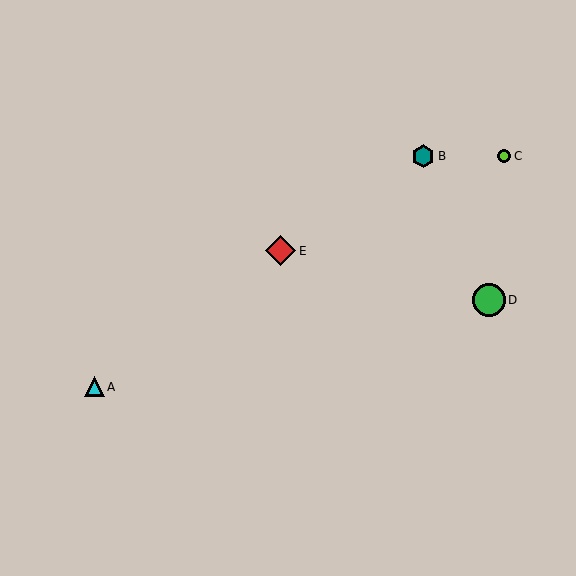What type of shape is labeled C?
Shape C is a lime circle.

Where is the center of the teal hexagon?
The center of the teal hexagon is at (423, 156).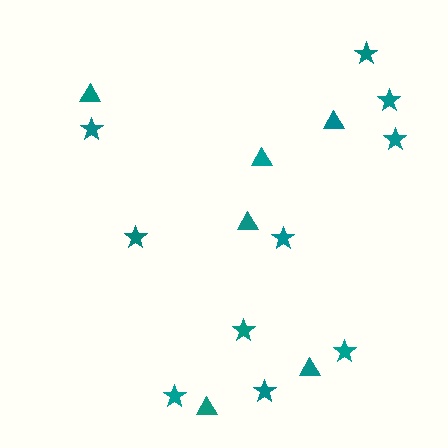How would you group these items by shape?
There are 2 groups: one group of stars (10) and one group of triangles (6).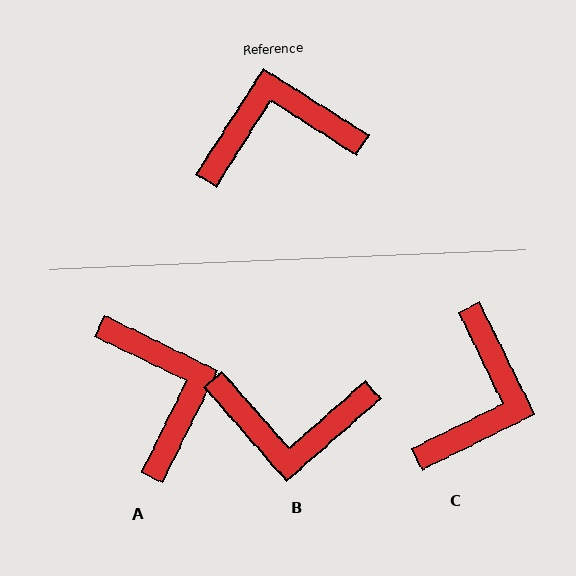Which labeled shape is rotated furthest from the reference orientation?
B, about 164 degrees away.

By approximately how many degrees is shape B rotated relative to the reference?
Approximately 164 degrees counter-clockwise.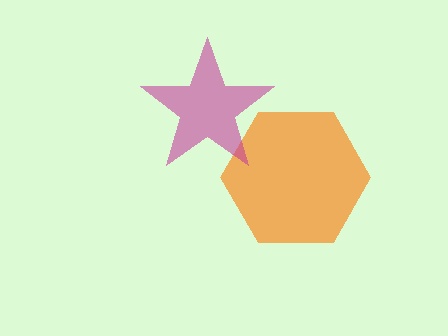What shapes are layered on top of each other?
The layered shapes are: an orange hexagon, a magenta star.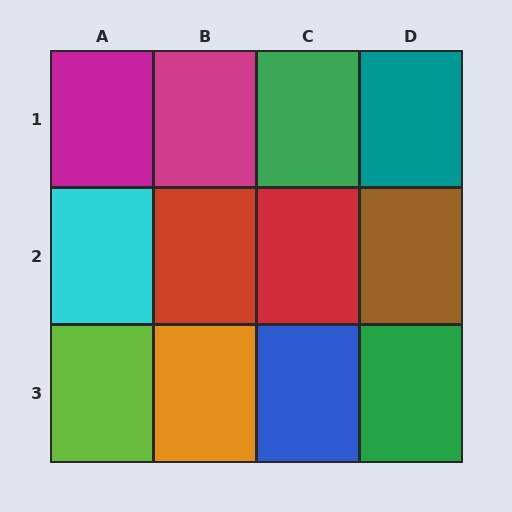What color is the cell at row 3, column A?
Lime.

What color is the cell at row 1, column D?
Teal.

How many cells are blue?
1 cell is blue.